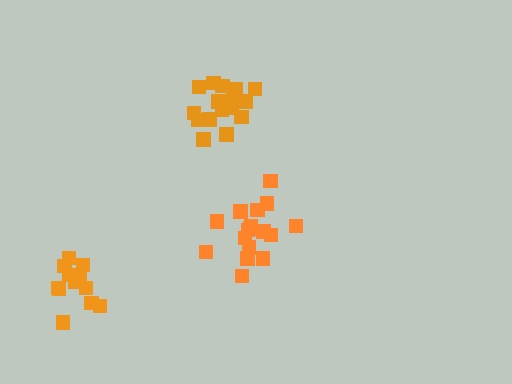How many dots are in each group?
Group 1: 18 dots, Group 2: 12 dots, Group 3: 18 dots (48 total).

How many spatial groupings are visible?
There are 3 spatial groupings.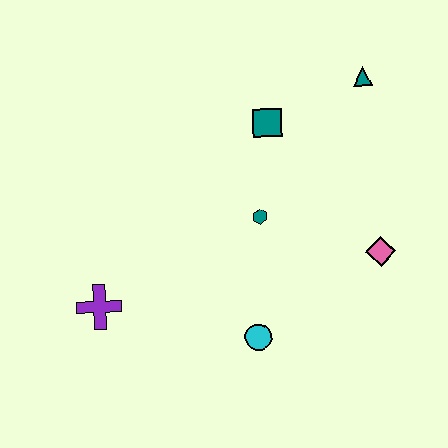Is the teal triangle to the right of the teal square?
Yes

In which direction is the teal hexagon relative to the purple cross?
The teal hexagon is to the right of the purple cross.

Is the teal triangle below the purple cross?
No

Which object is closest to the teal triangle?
The teal square is closest to the teal triangle.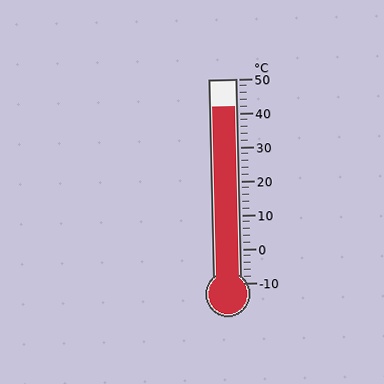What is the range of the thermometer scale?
The thermometer scale ranges from -10°C to 50°C.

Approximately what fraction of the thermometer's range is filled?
The thermometer is filled to approximately 85% of its range.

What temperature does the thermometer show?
The thermometer shows approximately 42°C.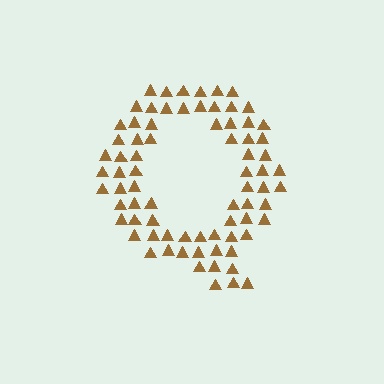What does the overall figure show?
The overall figure shows the letter Q.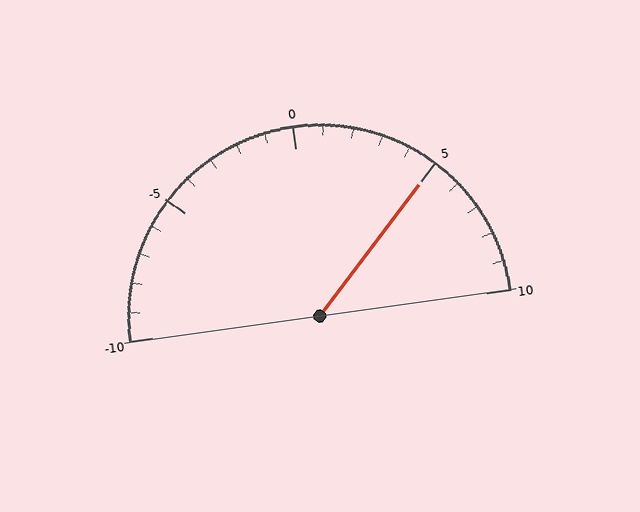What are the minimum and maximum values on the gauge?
The gauge ranges from -10 to 10.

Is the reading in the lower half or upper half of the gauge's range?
The reading is in the upper half of the range (-10 to 10).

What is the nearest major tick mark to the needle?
The nearest major tick mark is 5.